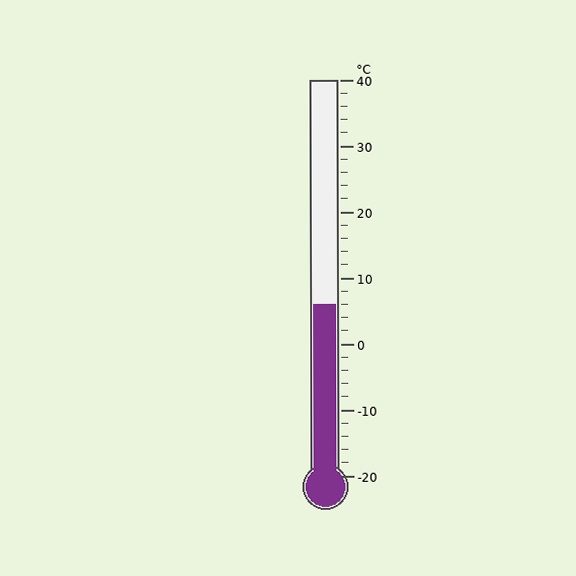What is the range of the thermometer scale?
The thermometer scale ranges from -20°C to 40°C.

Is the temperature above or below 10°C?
The temperature is below 10°C.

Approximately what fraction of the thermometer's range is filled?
The thermometer is filled to approximately 45% of its range.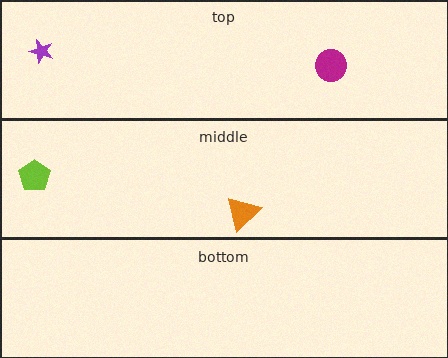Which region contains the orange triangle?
The middle region.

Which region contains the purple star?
The top region.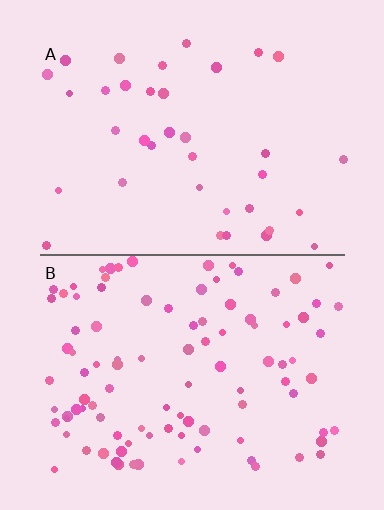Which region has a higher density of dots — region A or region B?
B (the bottom).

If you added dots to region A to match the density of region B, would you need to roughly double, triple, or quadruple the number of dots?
Approximately triple.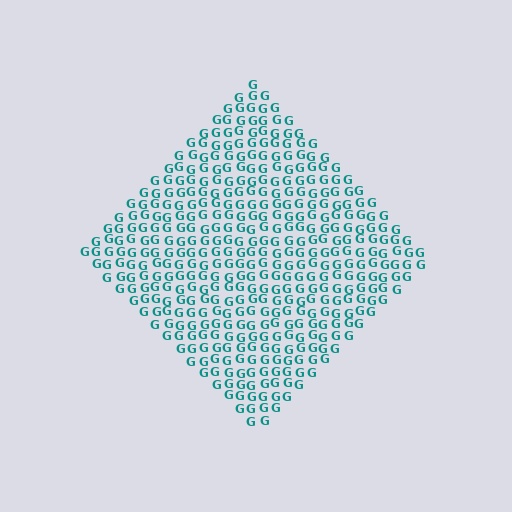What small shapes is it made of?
It is made of small letter G's.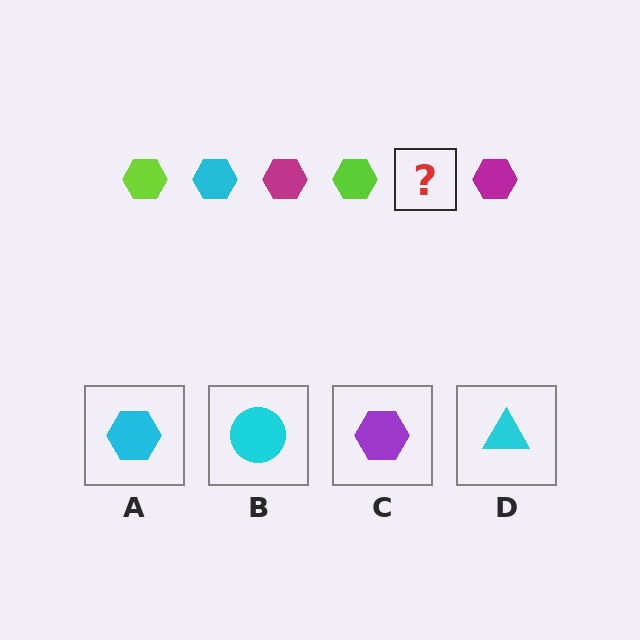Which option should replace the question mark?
Option A.